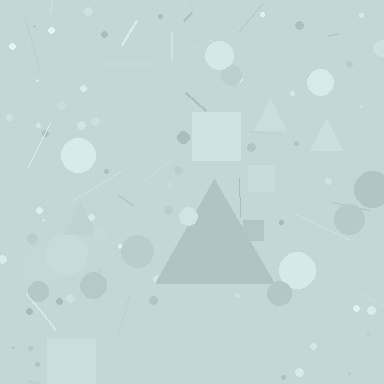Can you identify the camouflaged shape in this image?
The camouflaged shape is a triangle.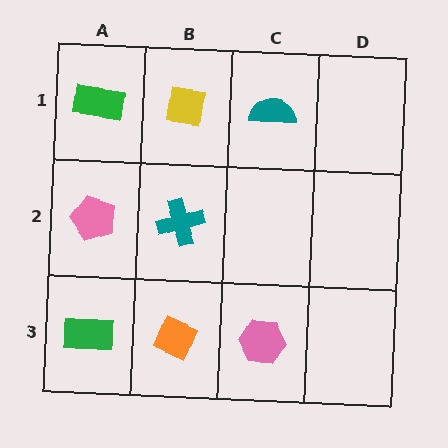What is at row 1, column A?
A green rectangle.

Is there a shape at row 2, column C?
No, that cell is empty.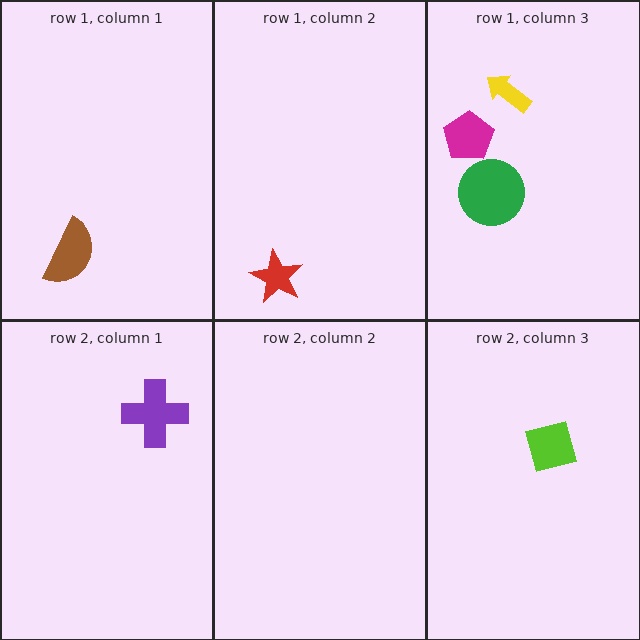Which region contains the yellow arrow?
The row 1, column 3 region.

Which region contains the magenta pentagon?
The row 1, column 3 region.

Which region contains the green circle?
The row 1, column 3 region.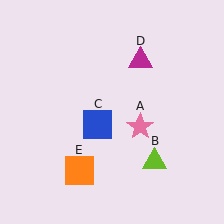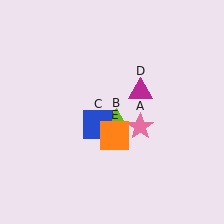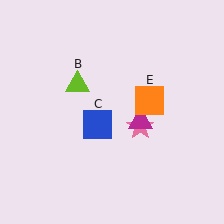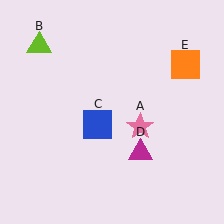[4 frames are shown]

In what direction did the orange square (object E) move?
The orange square (object E) moved up and to the right.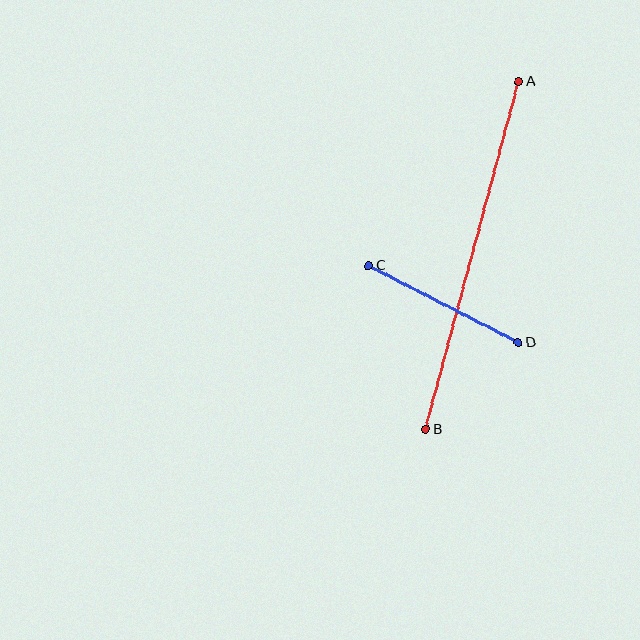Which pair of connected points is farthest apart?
Points A and B are farthest apart.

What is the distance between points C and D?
The distance is approximately 168 pixels.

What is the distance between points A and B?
The distance is approximately 360 pixels.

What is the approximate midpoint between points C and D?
The midpoint is at approximately (444, 304) pixels.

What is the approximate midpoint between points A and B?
The midpoint is at approximately (472, 255) pixels.